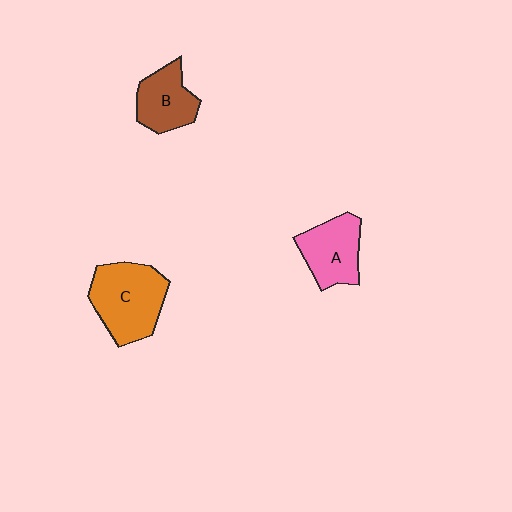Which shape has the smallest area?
Shape B (brown).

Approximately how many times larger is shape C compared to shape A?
Approximately 1.4 times.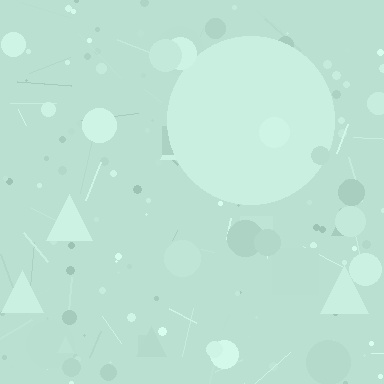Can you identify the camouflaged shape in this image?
The camouflaged shape is a circle.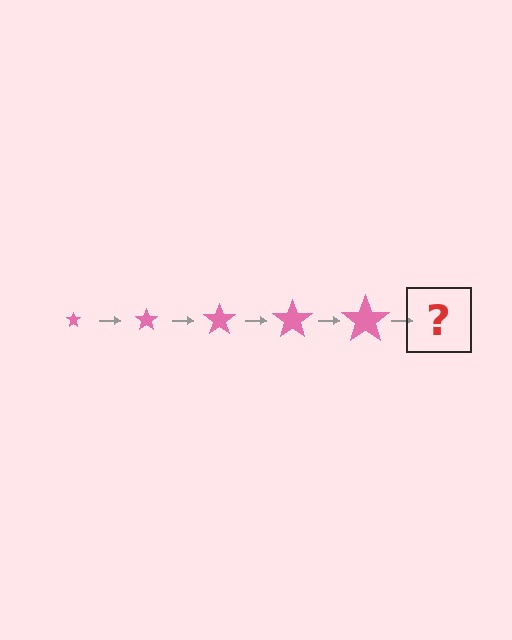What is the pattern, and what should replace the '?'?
The pattern is that the star gets progressively larger each step. The '?' should be a pink star, larger than the previous one.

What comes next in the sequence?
The next element should be a pink star, larger than the previous one.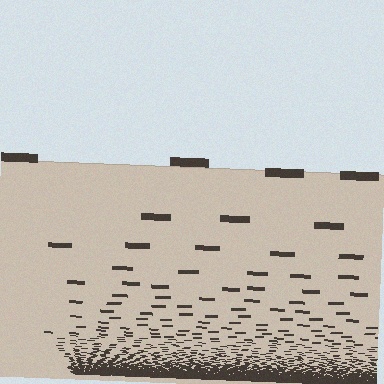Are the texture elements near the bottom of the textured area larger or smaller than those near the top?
Smaller. The gradient is inverted — elements near the bottom are smaller and denser.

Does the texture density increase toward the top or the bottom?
Density increases toward the bottom.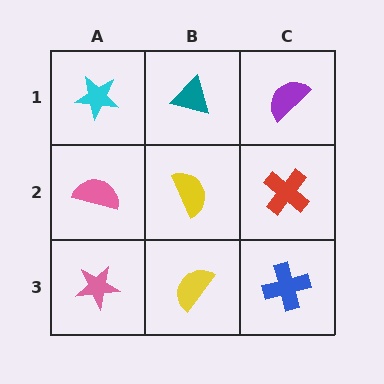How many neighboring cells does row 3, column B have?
3.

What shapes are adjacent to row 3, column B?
A yellow semicircle (row 2, column B), a pink star (row 3, column A), a blue cross (row 3, column C).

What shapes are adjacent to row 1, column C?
A red cross (row 2, column C), a teal triangle (row 1, column B).